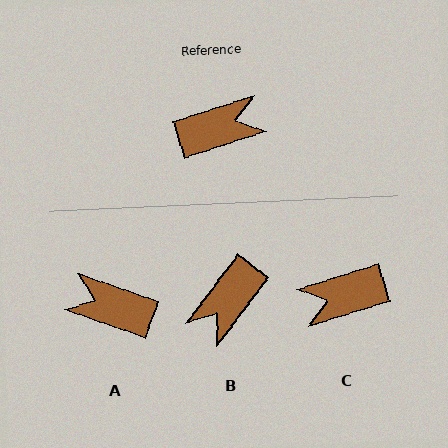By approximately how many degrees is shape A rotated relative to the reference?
Approximately 143 degrees counter-clockwise.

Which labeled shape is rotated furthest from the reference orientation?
C, about 179 degrees away.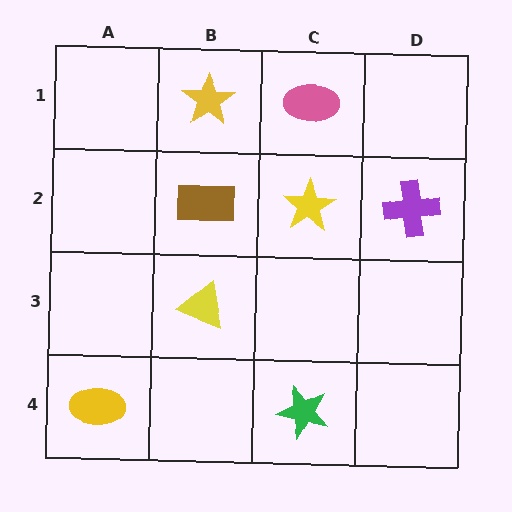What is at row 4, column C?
A green star.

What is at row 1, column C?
A pink ellipse.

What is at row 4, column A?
A yellow ellipse.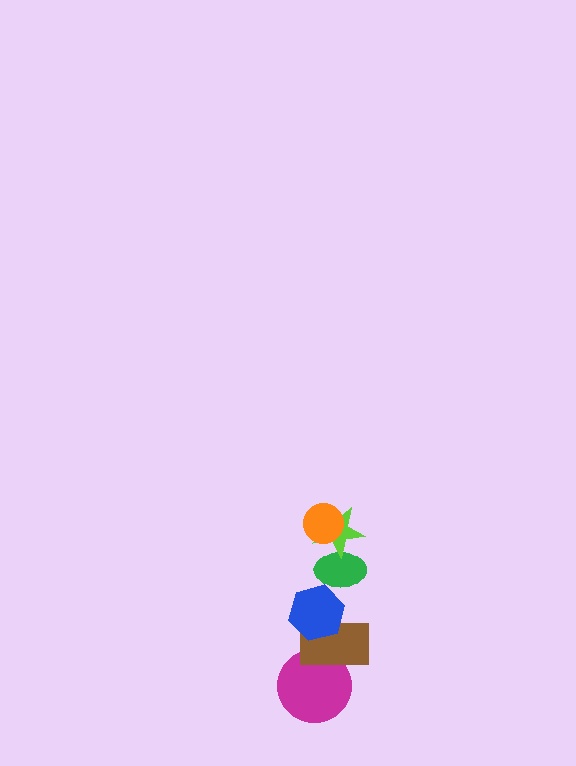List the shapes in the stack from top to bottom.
From top to bottom: the orange circle, the lime star, the green ellipse, the blue hexagon, the brown rectangle, the magenta circle.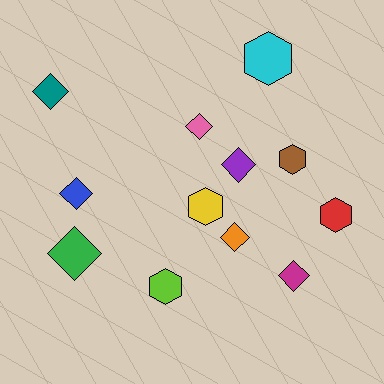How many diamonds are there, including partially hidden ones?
There are 7 diamonds.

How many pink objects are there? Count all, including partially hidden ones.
There is 1 pink object.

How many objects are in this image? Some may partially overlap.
There are 12 objects.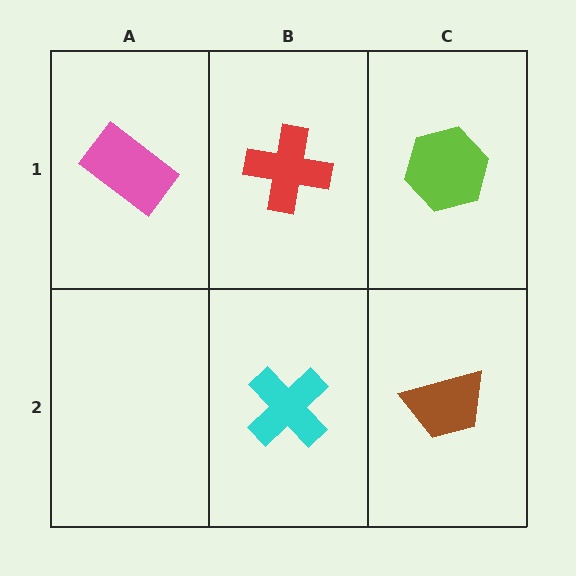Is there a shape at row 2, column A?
No, that cell is empty.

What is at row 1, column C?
A lime hexagon.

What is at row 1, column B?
A red cross.